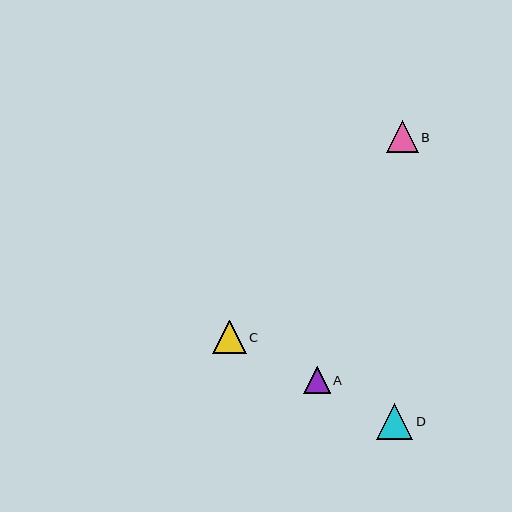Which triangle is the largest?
Triangle D is the largest with a size of approximately 36 pixels.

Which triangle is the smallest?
Triangle A is the smallest with a size of approximately 26 pixels.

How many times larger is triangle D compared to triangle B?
Triangle D is approximately 1.2 times the size of triangle B.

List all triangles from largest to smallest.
From largest to smallest: D, C, B, A.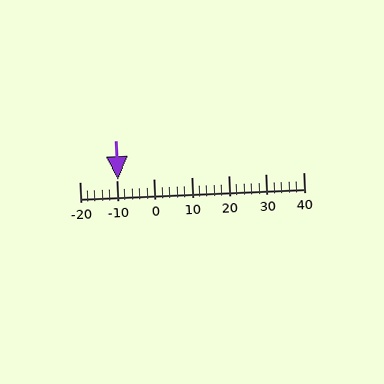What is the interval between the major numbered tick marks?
The major tick marks are spaced 10 units apart.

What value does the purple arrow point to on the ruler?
The purple arrow points to approximately -10.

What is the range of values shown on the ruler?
The ruler shows values from -20 to 40.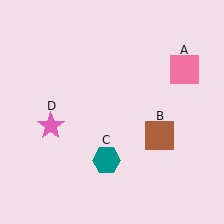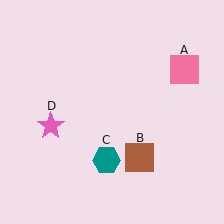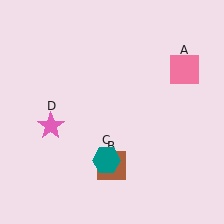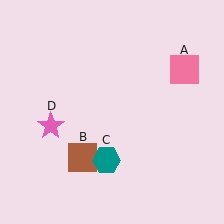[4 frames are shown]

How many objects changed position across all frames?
1 object changed position: brown square (object B).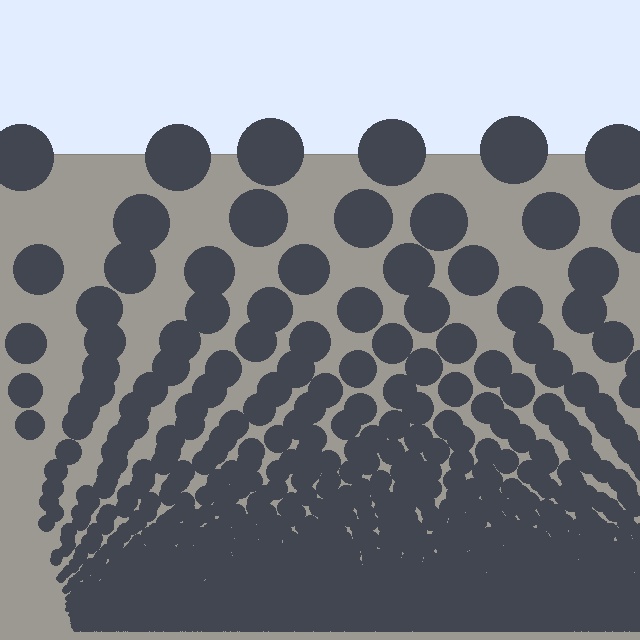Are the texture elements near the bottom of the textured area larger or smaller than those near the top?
Smaller. The gradient is inverted — elements near the bottom are smaller and denser.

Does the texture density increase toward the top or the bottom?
Density increases toward the bottom.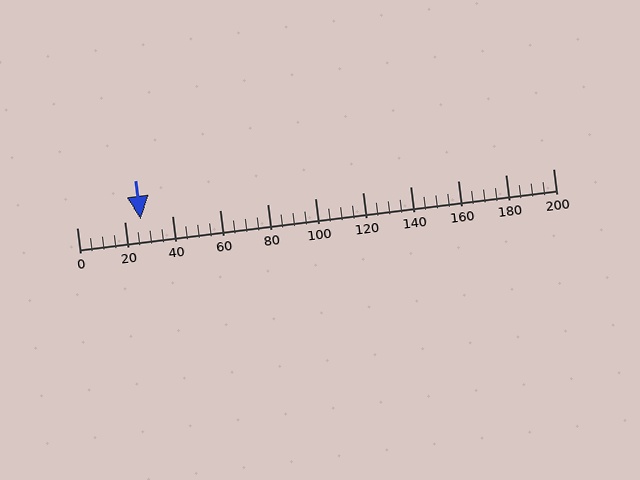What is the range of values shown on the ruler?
The ruler shows values from 0 to 200.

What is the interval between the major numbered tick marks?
The major tick marks are spaced 20 units apart.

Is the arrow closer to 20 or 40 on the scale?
The arrow is closer to 20.